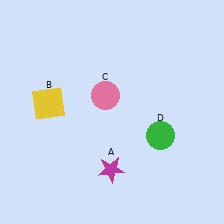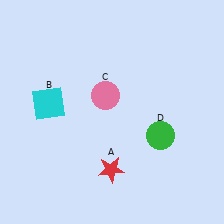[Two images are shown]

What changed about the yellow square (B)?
In Image 1, B is yellow. In Image 2, it changed to cyan.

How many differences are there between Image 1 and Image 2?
There are 2 differences between the two images.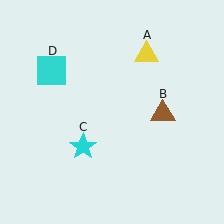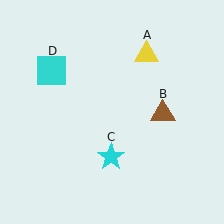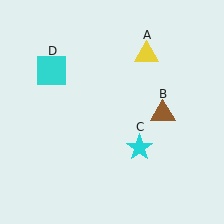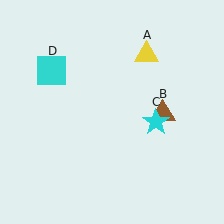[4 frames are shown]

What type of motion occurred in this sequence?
The cyan star (object C) rotated counterclockwise around the center of the scene.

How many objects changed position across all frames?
1 object changed position: cyan star (object C).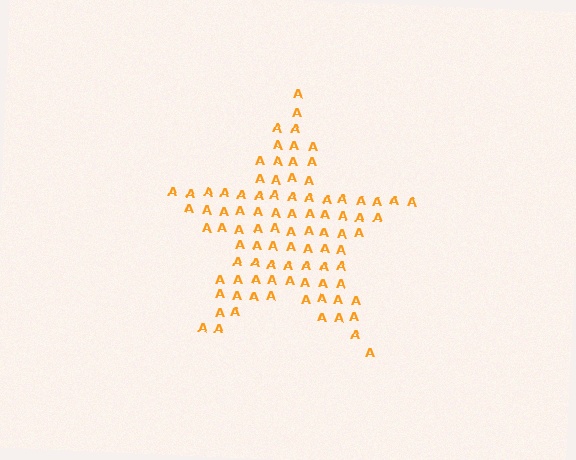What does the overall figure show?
The overall figure shows a star.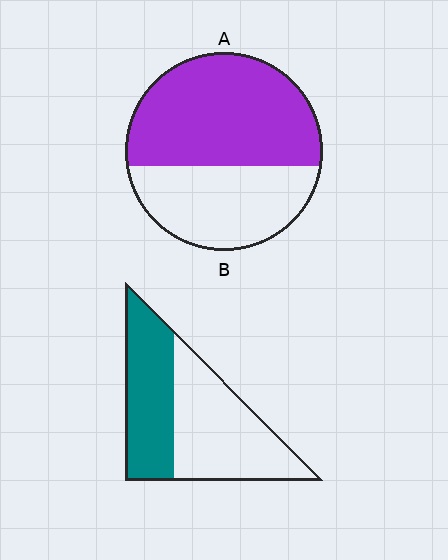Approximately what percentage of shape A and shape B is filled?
A is approximately 60% and B is approximately 45%.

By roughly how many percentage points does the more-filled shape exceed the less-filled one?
By roughly 15 percentage points (A over B).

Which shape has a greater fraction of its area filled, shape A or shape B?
Shape A.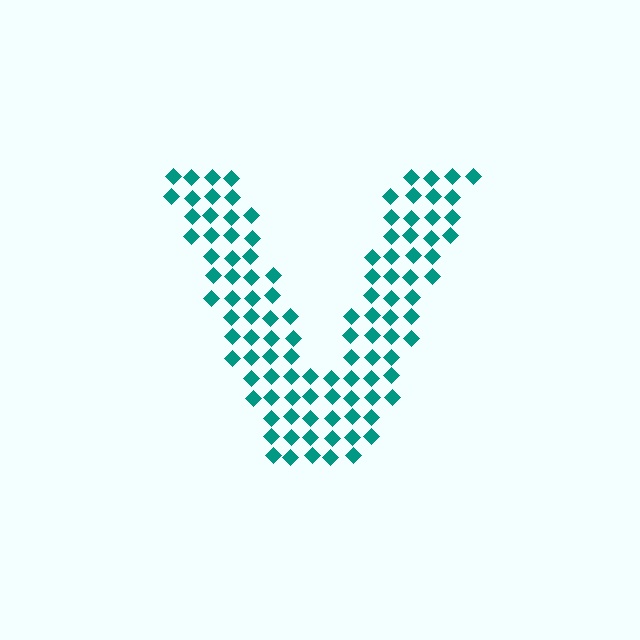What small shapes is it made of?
It is made of small diamonds.